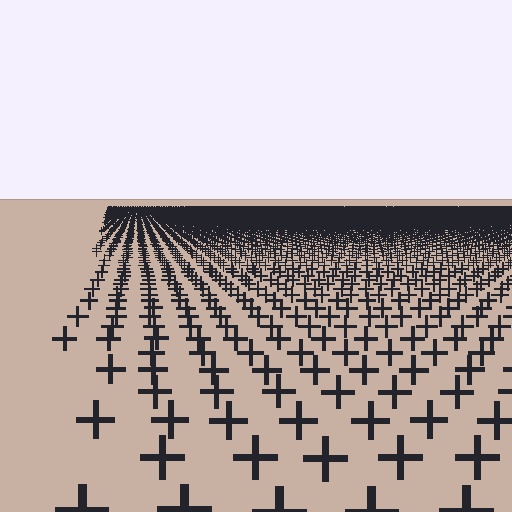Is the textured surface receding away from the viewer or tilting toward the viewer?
The surface is receding away from the viewer. Texture elements get smaller and denser toward the top.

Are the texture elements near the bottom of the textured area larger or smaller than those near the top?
Larger. Near the bottom, elements are closer to the viewer and appear at a bigger on-screen size.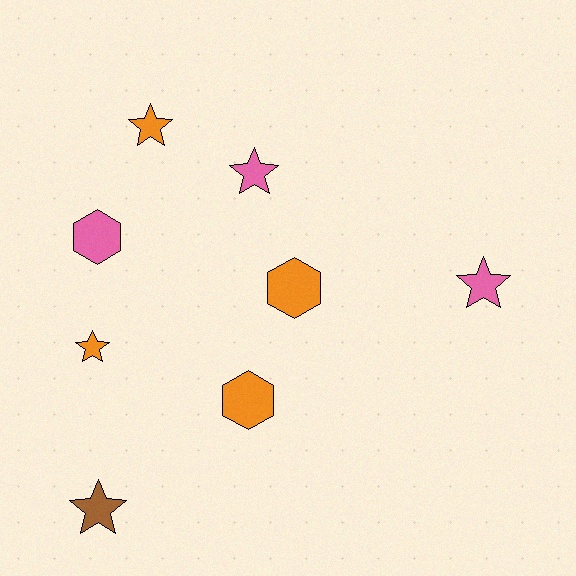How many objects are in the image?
There are 8 objects.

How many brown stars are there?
There is 1 brown star.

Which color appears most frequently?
Orange, with 4 objects.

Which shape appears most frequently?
Star, with 5 objects.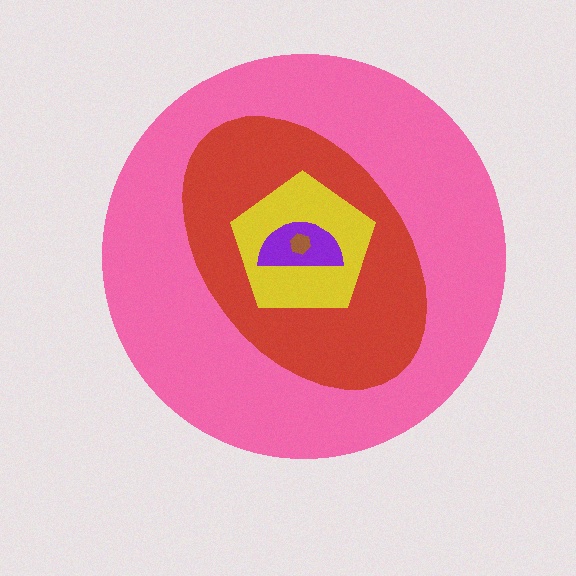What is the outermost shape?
The pink circle.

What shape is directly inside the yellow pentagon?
The purple semicircle.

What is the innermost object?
The brown hexagon.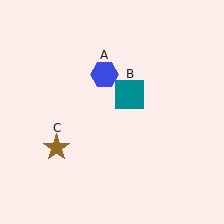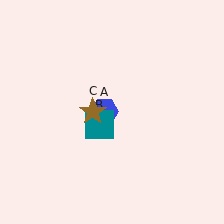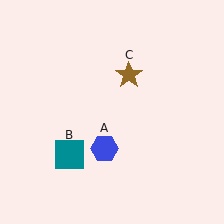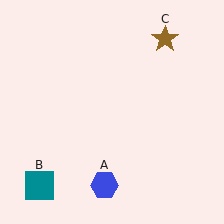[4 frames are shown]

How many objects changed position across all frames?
3 objects changed position: blue hexagon (object A), teal square (object B), brown star (object C).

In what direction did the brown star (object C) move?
The brown star (object C) moved up and to the right.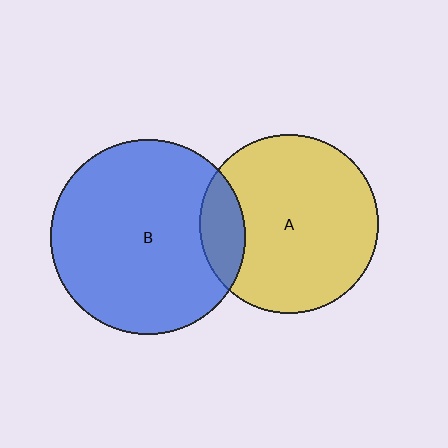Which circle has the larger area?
Circle B (blue).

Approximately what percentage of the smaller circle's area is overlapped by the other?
Approximately 15%.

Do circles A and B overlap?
Yes.